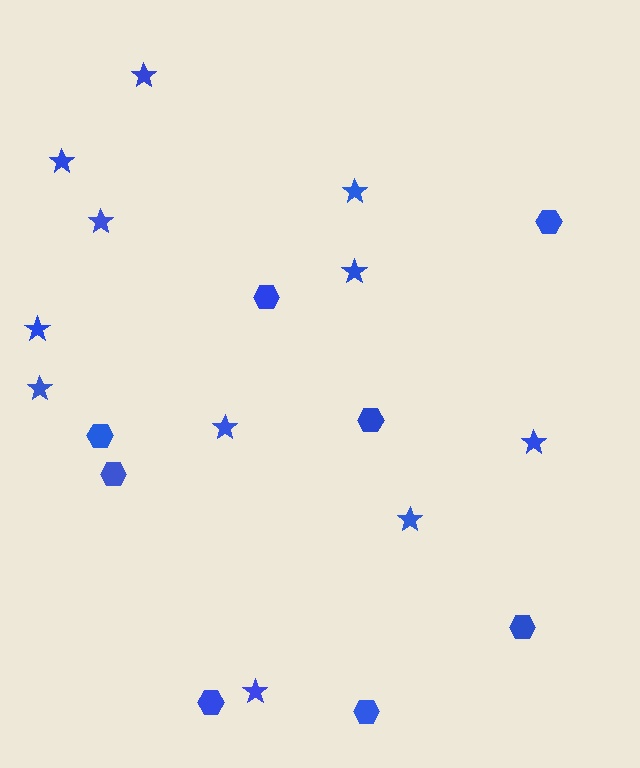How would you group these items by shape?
There are 2 groups: one group of hexagons (8) and one group of stars (11).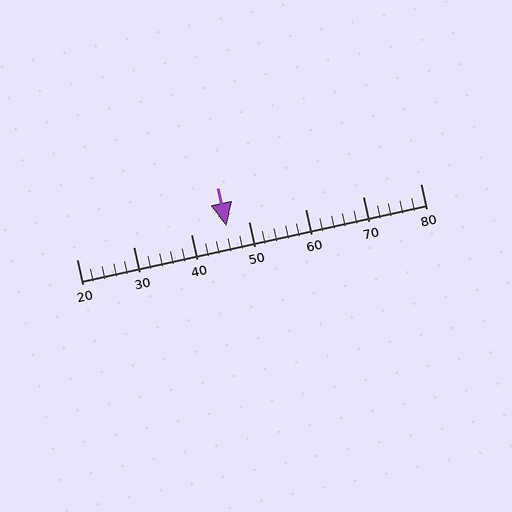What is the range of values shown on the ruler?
The ruler shows values from 20 to 80.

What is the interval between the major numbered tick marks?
The major tick marks are spaced 10 units apart.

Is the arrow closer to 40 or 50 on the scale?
The arrow is closer to 50.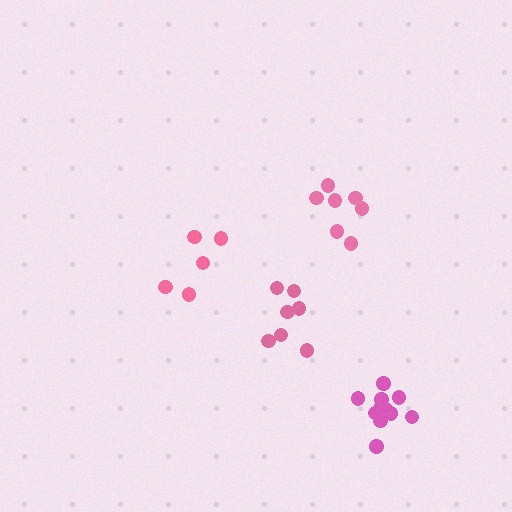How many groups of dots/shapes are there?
There are 4 groups.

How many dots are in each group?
Group 1: 11 dots, Group 2: 5 dots, Group 3: 7 dots, Group 4: 7 dots (30 total).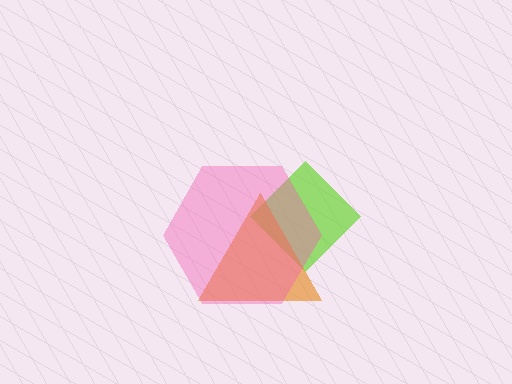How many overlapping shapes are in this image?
There are 3 overlapping shapes in the image.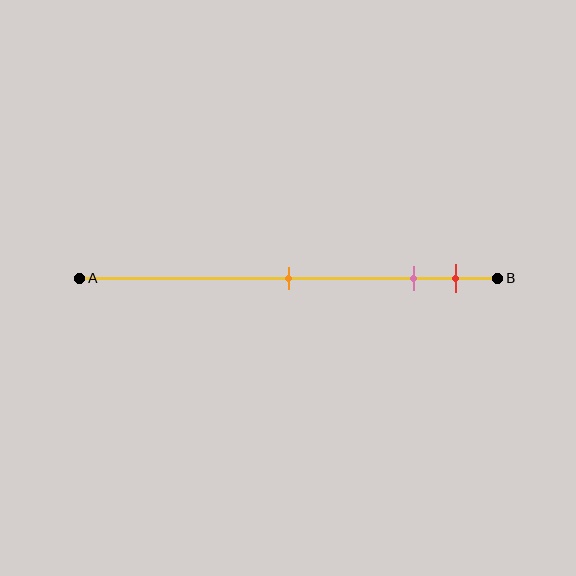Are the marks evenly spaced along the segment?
No, the marks are not evenly spaced.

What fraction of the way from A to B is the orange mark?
The orange mark is approximately 50% (0.5) of the way from A to B.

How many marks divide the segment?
There are 3 marks dividing the segment.